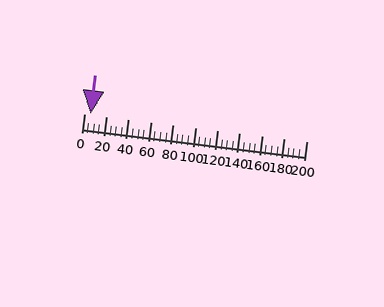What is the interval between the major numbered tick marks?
The major tick marks are spaced 20 units apart.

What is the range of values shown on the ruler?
The ruler shows values from 0 to 200.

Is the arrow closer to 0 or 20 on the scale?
The arrow is closer to 0.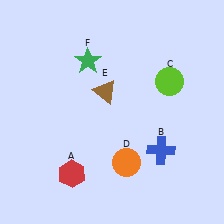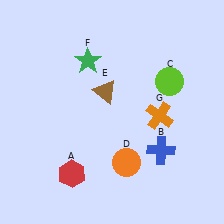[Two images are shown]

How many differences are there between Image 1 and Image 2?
There is 1 difference between the two images.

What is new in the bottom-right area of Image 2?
An orange cross (G) was added in the bottom-right area of Image 2.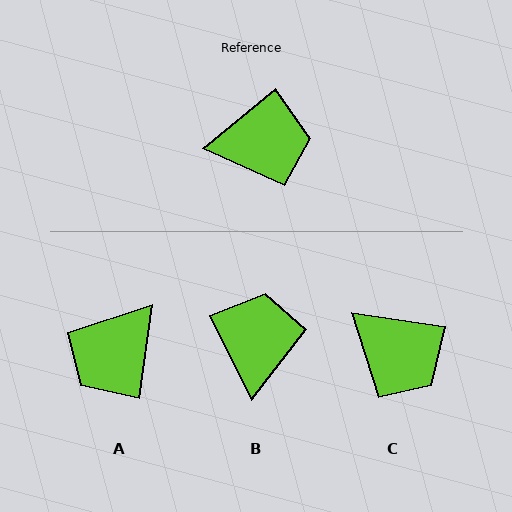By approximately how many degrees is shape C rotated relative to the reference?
Approximately 48 degrees clockwise.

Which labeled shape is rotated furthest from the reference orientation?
A, about 137 degrees away.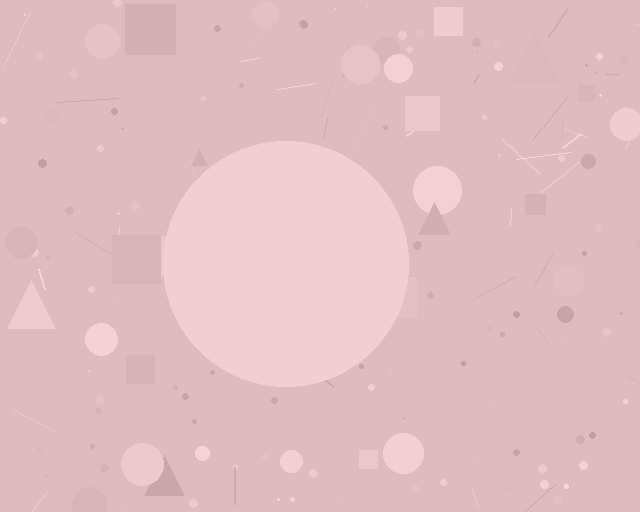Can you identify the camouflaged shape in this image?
The camouflaged shape is a circle.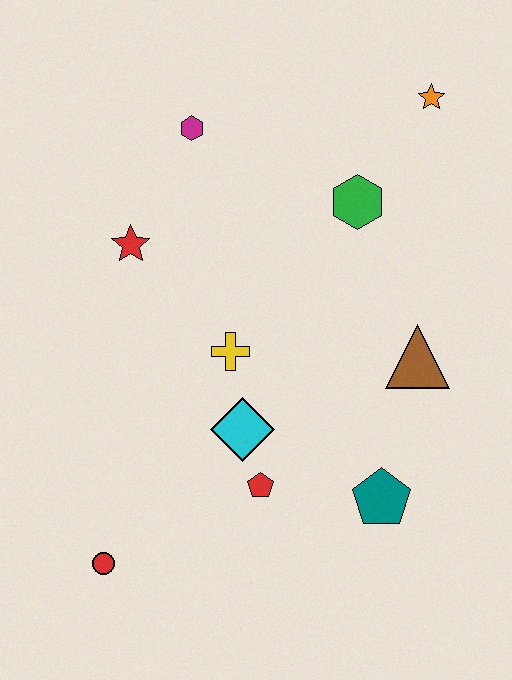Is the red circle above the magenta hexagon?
No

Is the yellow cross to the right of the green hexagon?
No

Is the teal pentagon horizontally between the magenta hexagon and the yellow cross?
No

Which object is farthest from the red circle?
The orange star is farthest from the red circle.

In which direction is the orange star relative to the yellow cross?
The orange star is above the yellow cross.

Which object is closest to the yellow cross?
The cyan diamond is closest to the yellow cross.